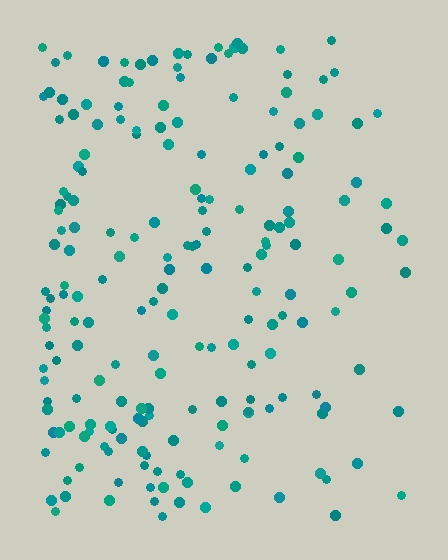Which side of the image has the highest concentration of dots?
The left.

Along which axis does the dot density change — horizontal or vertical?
Horizontal.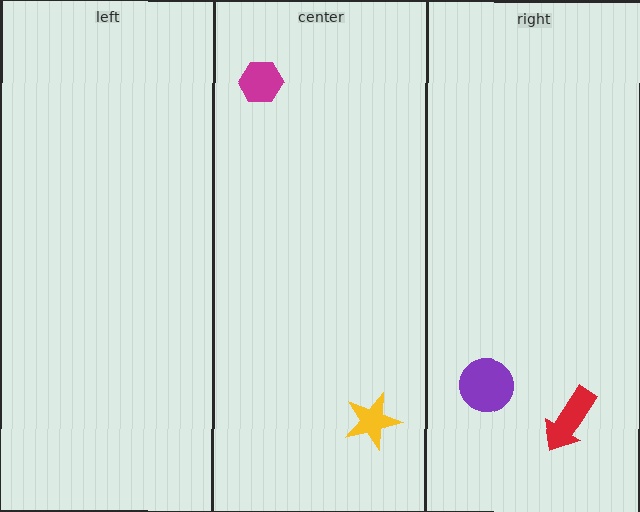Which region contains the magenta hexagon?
The center region.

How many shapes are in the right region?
2.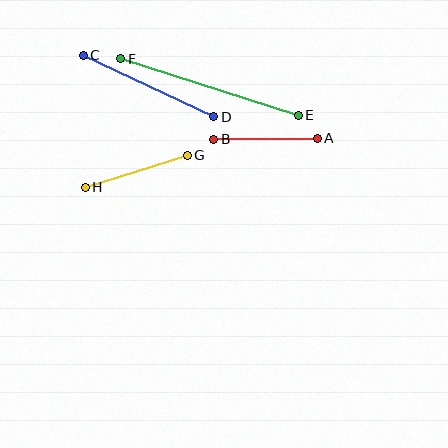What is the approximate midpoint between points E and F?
The midpoint is at approximately (210, 87) pixels.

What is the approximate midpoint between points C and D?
The midpoint is at approximately (148, 86) pixels.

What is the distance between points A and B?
The distance is approximately 103 pixels.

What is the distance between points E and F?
The distance is approximately 186 pixels.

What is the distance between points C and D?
The distance is approximately 144 pixels.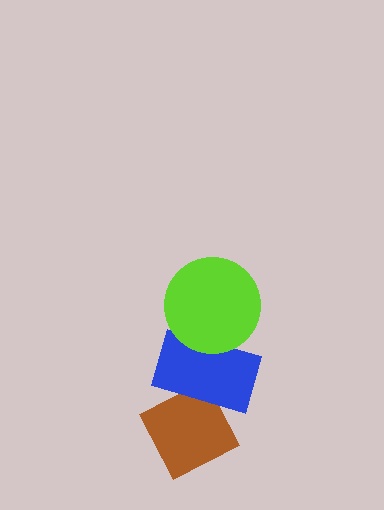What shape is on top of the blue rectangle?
The lime circle is on top of the blue rectangle.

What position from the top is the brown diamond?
The brown diamond is 3rd from the top.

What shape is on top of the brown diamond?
The blue rectangle is on top of the brown diamond.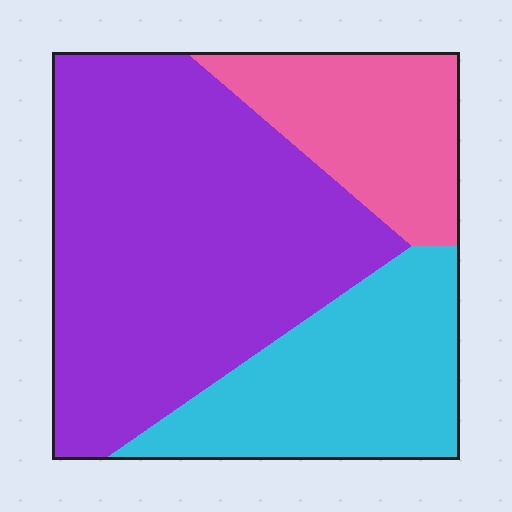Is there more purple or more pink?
Purple.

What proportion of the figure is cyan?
Cyan takes up between a quarter and a half of the figure.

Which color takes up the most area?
Purple, at roughly 55%.